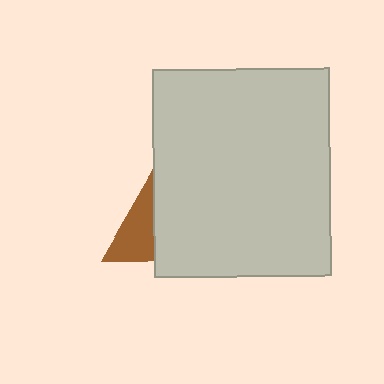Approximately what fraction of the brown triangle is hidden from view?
Roughly 70% of the brown triangle is hidden behind the light gray rectangle.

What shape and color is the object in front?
The object in front is a light gray rectangle.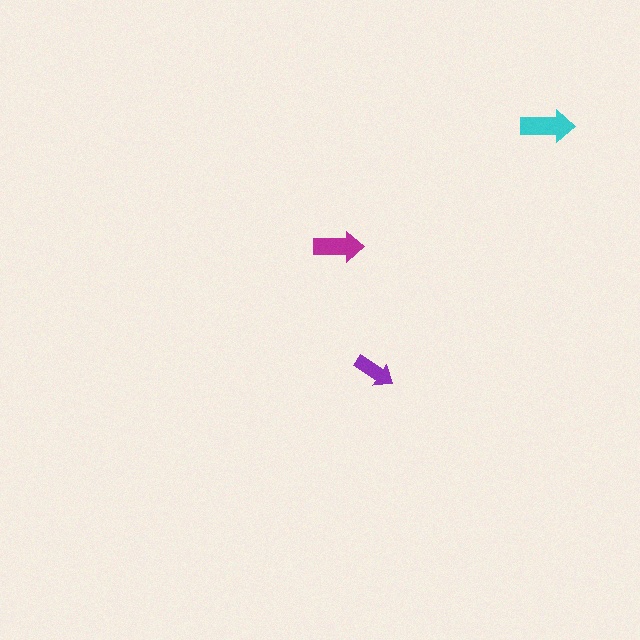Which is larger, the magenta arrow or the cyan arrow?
The cyan one.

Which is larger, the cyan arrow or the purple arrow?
The cyan one.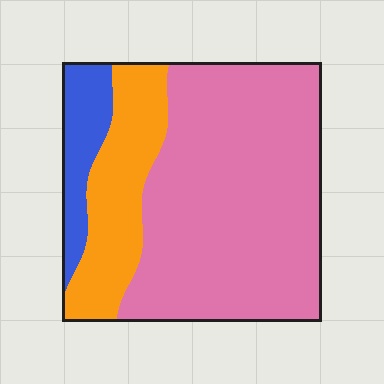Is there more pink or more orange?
Pink.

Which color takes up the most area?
Pink, at roughly 65%.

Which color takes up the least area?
Blue, at roughly 10%.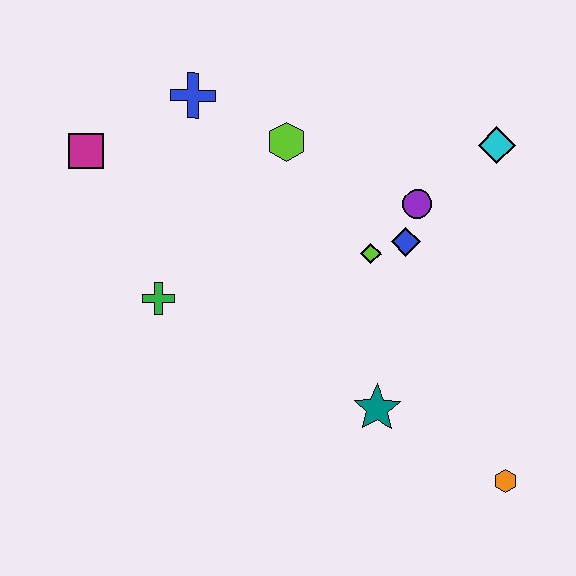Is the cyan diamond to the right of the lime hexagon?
Yes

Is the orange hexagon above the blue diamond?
No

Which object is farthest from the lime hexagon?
The orange hexagon is farthest from the lime hexagon.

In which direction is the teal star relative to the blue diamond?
The teal star is below the blue diamond.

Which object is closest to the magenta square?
The blue cross is closest to the magenta square.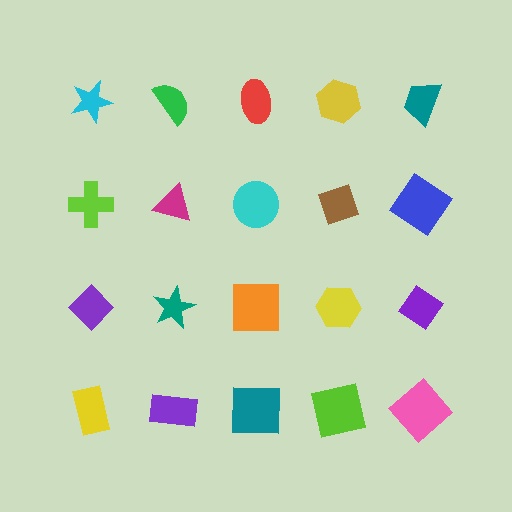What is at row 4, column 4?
A lime square.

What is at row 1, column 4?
A yellow hexagon.